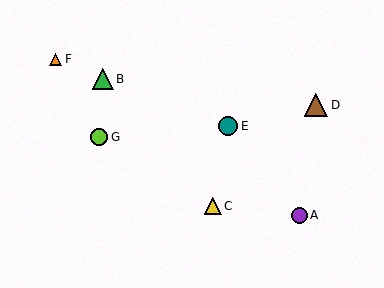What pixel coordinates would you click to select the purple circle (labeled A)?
Click at (300, 215) to select the purple circle A.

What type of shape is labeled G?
Shape G is a lime circle.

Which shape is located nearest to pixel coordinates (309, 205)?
The purple circle (labeled A) at (300, 215) is nearest to that location.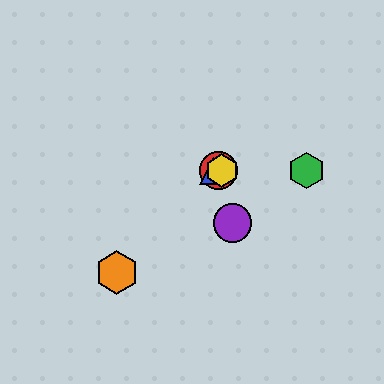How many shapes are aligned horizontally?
4 shapes (the red circle, the blue triangle, the green hexagon, the yellow hexagon) are aligned horizontally.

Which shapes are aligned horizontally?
The red circle, the blue triangle, the green hexagon, the yellow hexagon are aligned horizontally.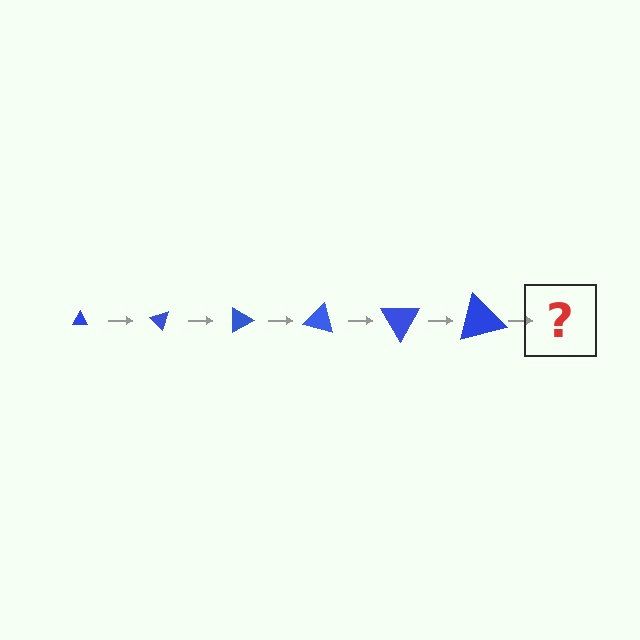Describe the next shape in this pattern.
It should be a triangle, larger than the previous one and rotated 270 degrees from the start.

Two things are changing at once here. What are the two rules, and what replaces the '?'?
The two rules are that the triangle grows larger each step and it rotates 45 degrees each step. The '?' should be a triangle, larger than the previous one and rotated 270 degrees from the start.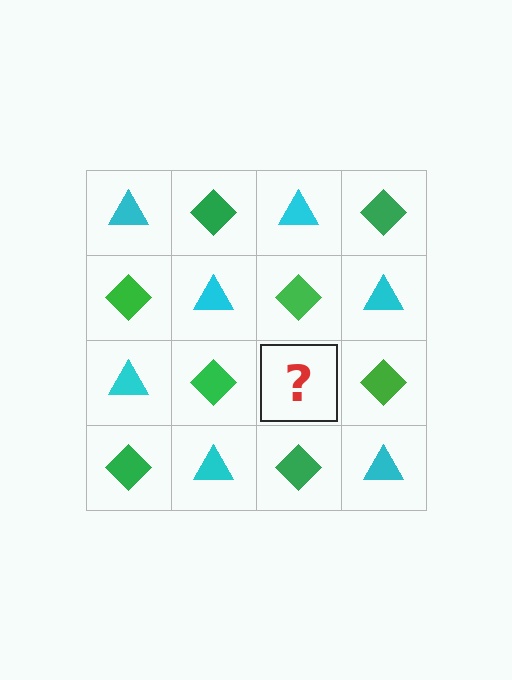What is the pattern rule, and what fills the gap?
The rule is that it alternates cyan triangle and green diamond in a checkerboard pattern. The gap should be filled with a cyan triangle.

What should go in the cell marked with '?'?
The missing cell should contain a cyan triangle.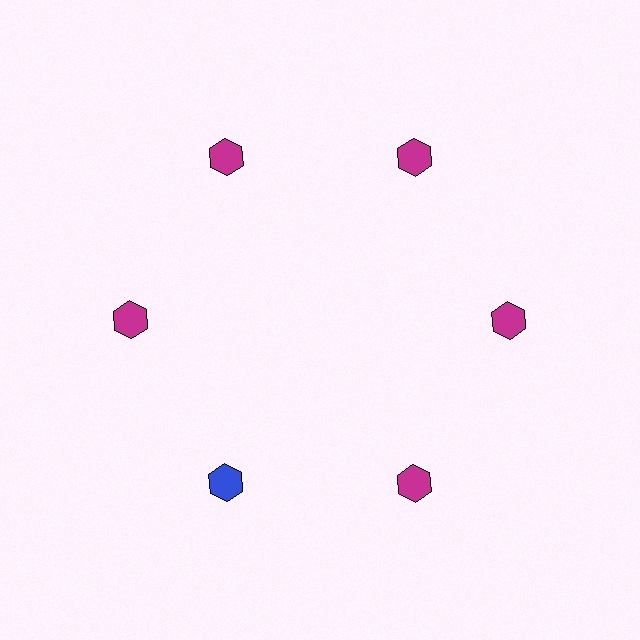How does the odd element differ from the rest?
It has a different color: blue instead of magenta.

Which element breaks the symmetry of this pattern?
The blue hexagon at roughly the 7 o'clock position breaks the symmetry. All other shapes are magenta hexagons.